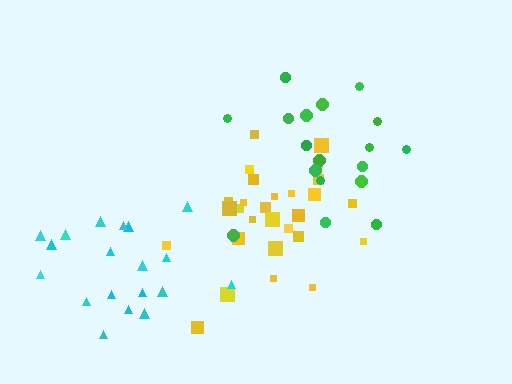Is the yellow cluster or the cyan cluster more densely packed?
Yellow.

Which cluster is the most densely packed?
Yellow.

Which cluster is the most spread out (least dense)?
Green.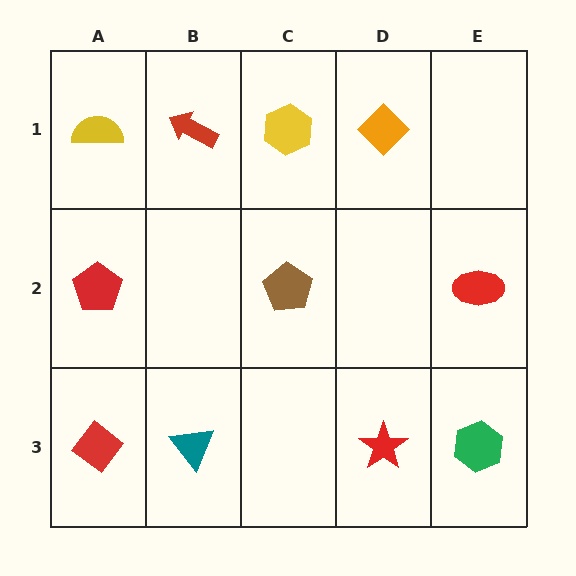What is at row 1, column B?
A red arrow.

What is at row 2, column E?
A red ellipse.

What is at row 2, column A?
A red pentagon.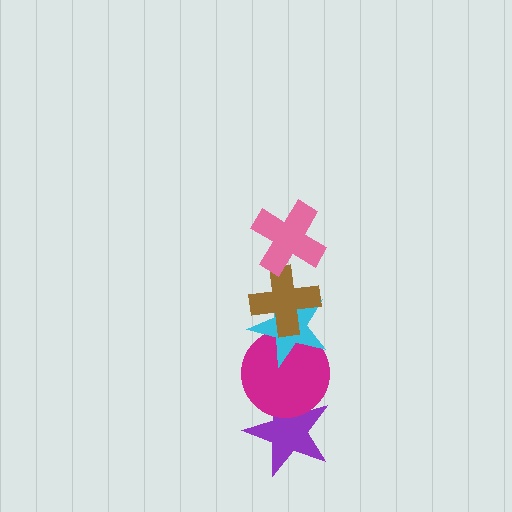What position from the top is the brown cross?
The brown cross is 2nd from the top.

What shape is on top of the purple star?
The magenta circle is on top of the purple star.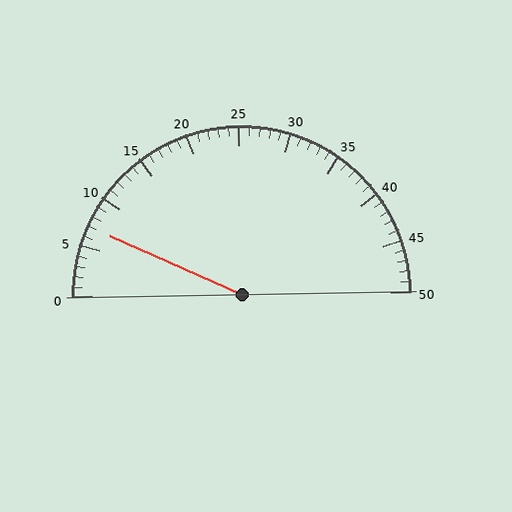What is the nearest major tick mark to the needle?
The nearest major tick mark is 5.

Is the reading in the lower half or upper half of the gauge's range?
The reading is in the lower half of the range (0 to 50).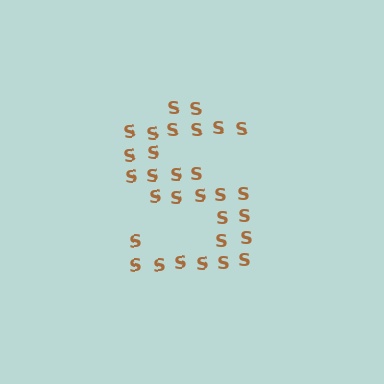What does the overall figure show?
The overall figure shows the letter S.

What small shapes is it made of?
It is made of small letter S's.